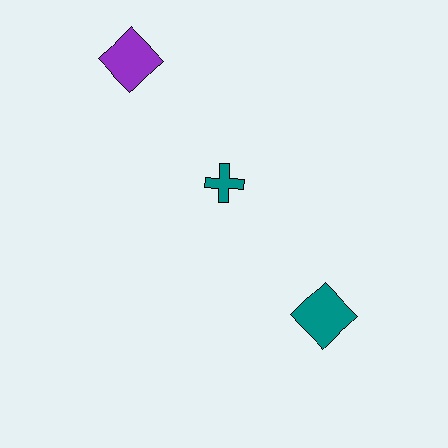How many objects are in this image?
There are 3 objects.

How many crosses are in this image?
There is 1 cross.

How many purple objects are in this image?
There is 1 purple object.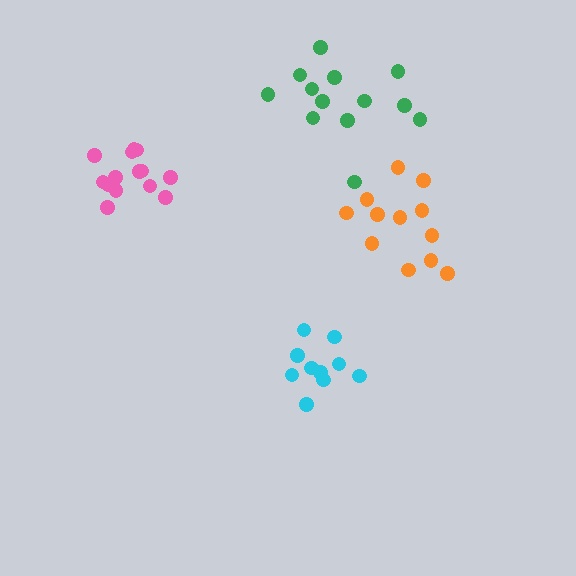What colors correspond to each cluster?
The clusters are colored: pink, cyan, green, orange.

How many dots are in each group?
Group 1: 14 dots, Group 2: 10 dots, Group 3: 13 dots, Group 4: 12 dots (49 total).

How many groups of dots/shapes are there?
There are 4 groups.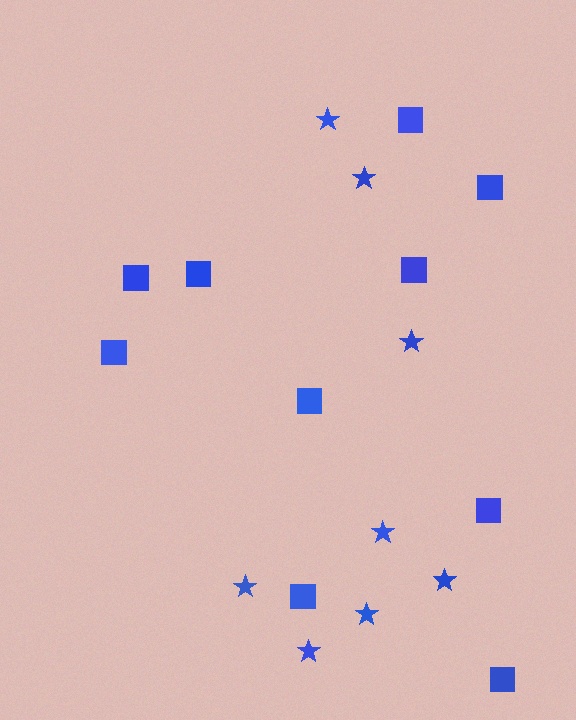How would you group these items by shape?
There are 2 groups: one group of squares (10) and one group of stars (8).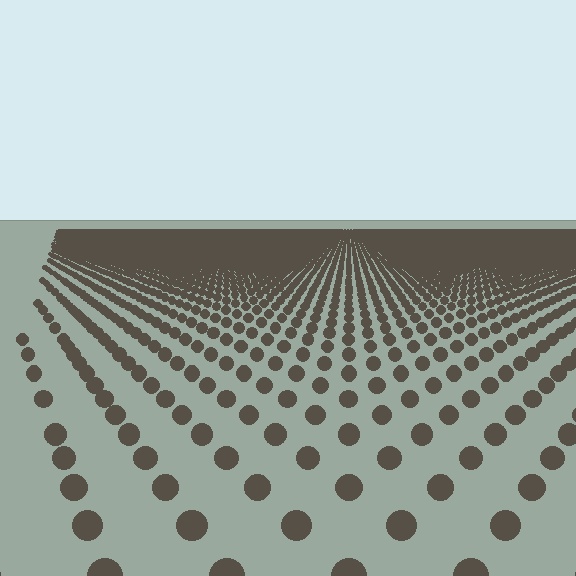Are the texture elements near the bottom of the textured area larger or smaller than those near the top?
Larger. Near the bottom, elements are closer to the viewer and appear at a bigger on-screen size.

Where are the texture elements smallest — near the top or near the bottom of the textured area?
Near the top.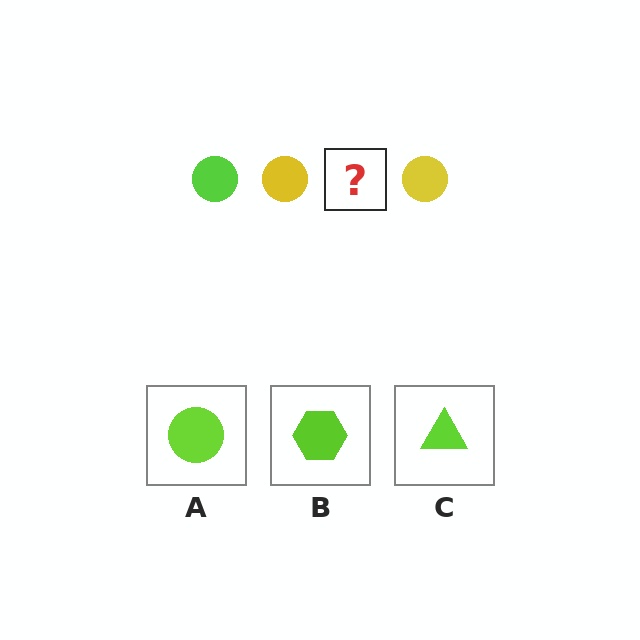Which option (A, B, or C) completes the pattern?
A.